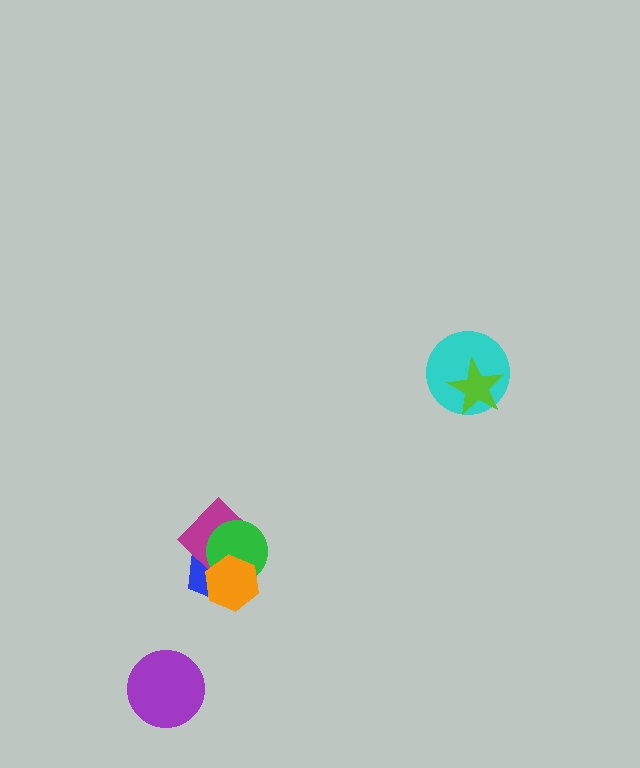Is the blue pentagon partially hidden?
Yes, it is partially covered by another shape.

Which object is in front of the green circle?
The orange hexagon is in front of the green circle.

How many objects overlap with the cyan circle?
1 object overlaps with the cyan circle.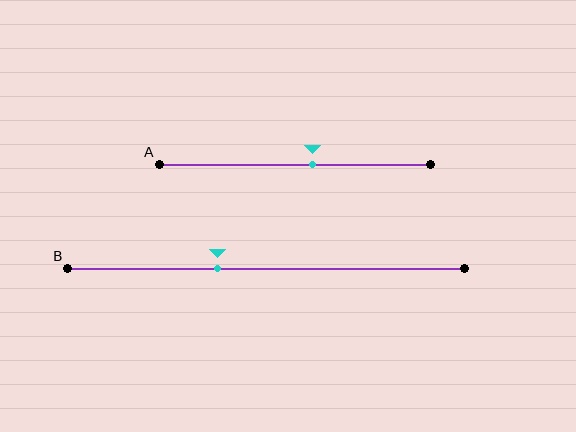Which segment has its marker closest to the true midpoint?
Segment A has its marker closest to the true midpoint.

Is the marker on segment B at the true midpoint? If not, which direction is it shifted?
No, the marker on segment B is shifted to the left by about 12% of the segment length.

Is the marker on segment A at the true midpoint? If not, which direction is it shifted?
No, the marker on segment A is shifted to the right by about 6% of the segment length.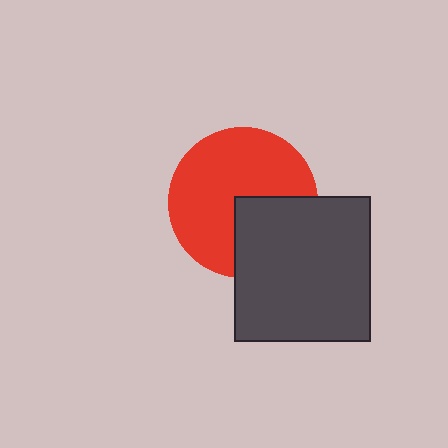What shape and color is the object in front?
The object in front is a dark gray rectangle.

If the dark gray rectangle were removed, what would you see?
You would see the complete red circle.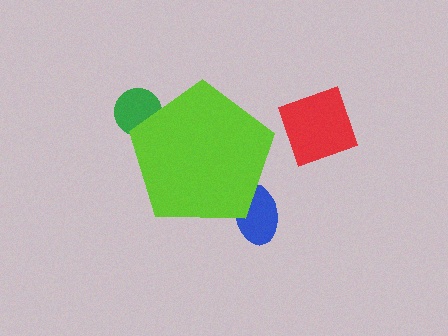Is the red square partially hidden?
No, the red square is fully visible.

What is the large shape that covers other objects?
A lime pentagon.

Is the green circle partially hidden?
Yes, the green circle is partially hidden behind the lime pentagon.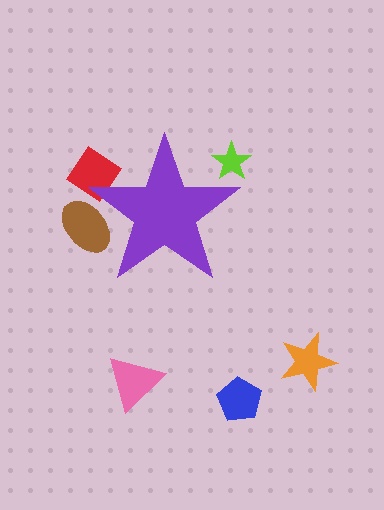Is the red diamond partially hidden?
Yes, the red diamond is partially hidden behind the purple star.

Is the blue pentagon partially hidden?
No, the blue pentagon is fully visible.